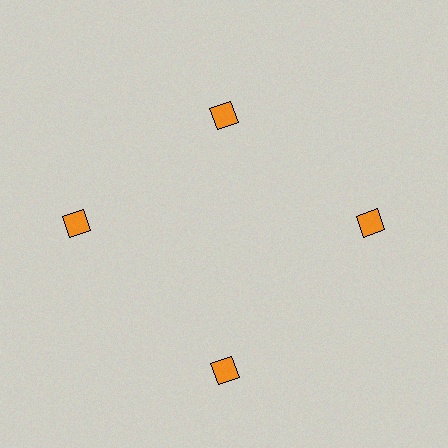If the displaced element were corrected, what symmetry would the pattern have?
It would have 4-fold rotational symmetry — the pattern would map onto itself every 90 degrees.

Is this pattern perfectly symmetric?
No. The 4 orange diamonds are arranged in a ring, but one element near the 12 o'clock position is pulled inward toward the center, breaking the 4-fold rotational symmetry.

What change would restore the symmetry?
The symmetry would be restored by moving it outward, back onto the ring so that all 4 diamonds sit at equal angles and equal distance from the center.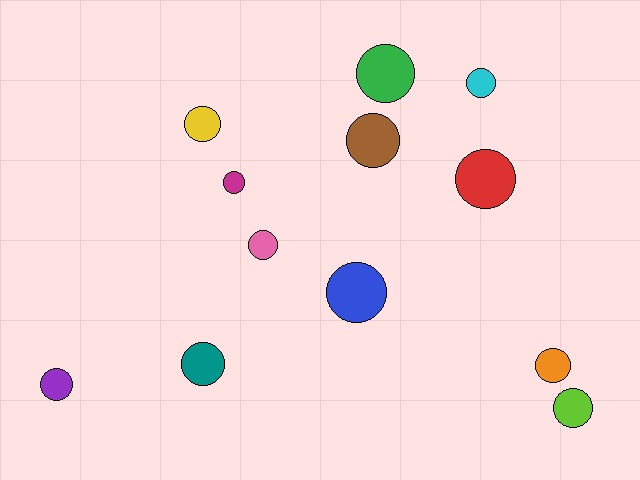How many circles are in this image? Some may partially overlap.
There are 12 circles.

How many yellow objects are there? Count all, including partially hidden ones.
There is 1 yellow object.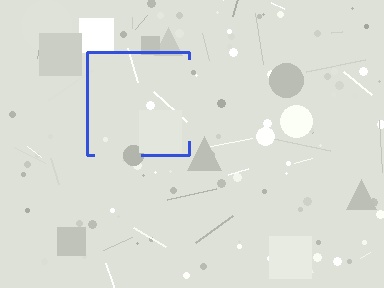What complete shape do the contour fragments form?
The contour fragments form a square.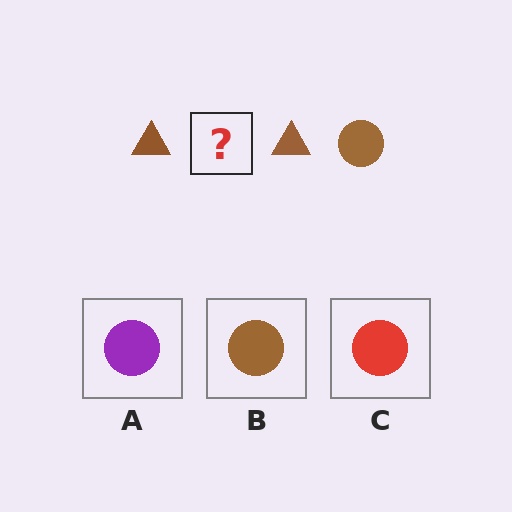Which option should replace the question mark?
Option B.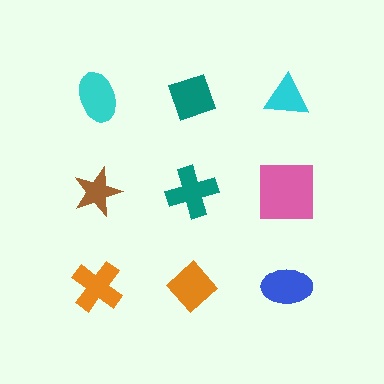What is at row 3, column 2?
An orange diamond.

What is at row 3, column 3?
A blue ellipse.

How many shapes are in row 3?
3 shapes.